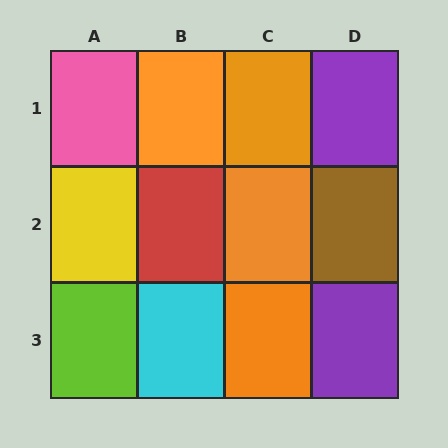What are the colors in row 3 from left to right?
Lime, cyan, orange, purple.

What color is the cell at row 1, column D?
Purple.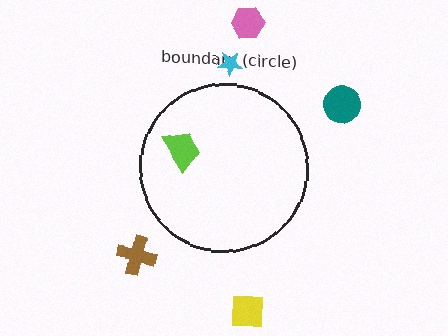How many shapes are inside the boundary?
1 inside, 5 outside.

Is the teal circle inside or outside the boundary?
Outside.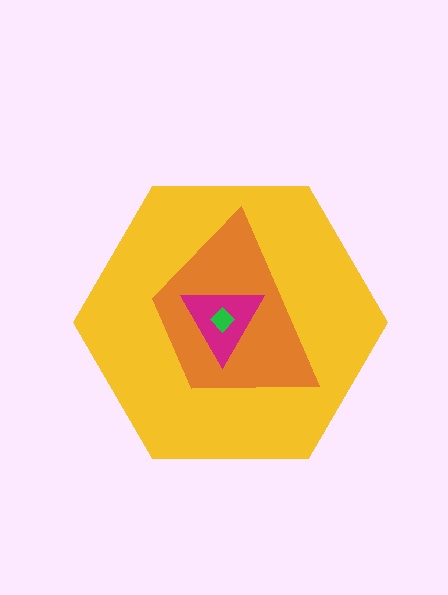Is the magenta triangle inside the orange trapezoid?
Yes.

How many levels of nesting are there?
4.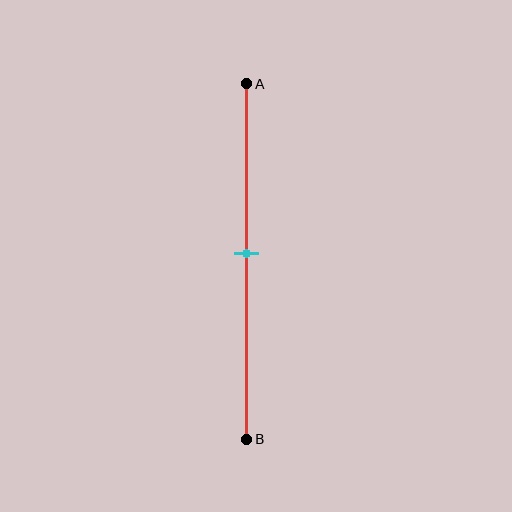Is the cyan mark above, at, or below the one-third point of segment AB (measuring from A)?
The cyan mark is below the one-third point of segment AB.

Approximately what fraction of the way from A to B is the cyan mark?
The cyan mark is approximately 50% of the way from A to B.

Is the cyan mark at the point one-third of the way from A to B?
No, the mark is at about 50% from A, not at the 33% one-third point.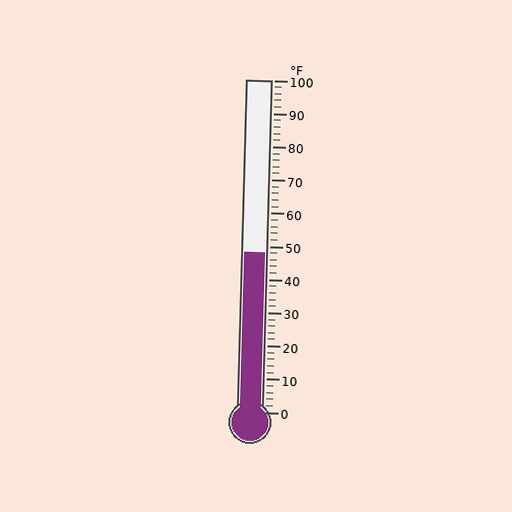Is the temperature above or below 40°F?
The temperature is above 40°F.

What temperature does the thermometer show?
The thermometer shows approximately 48°F.